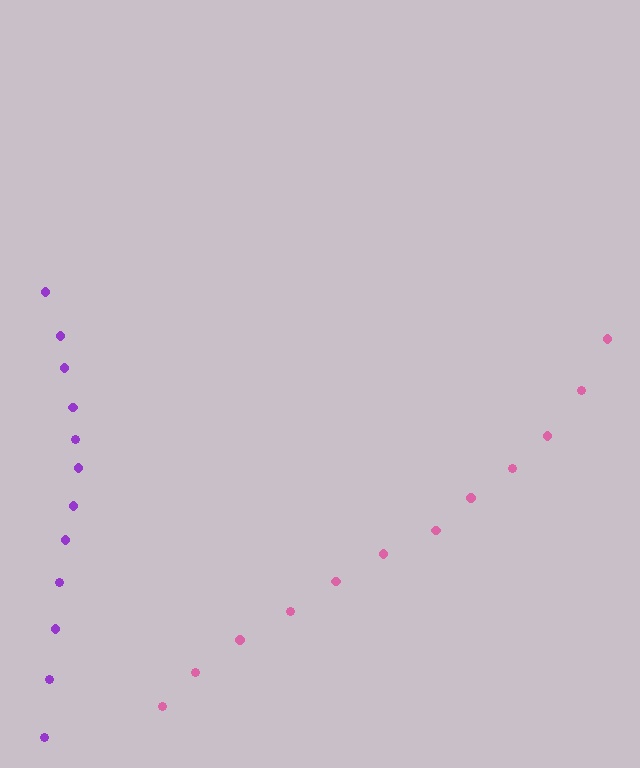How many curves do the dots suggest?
There are 2 distinct paths.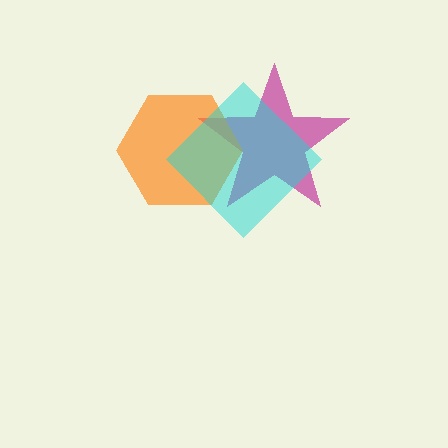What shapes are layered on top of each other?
The layered shapes are: a magenta star, an orange hexagon, a cyan diamond.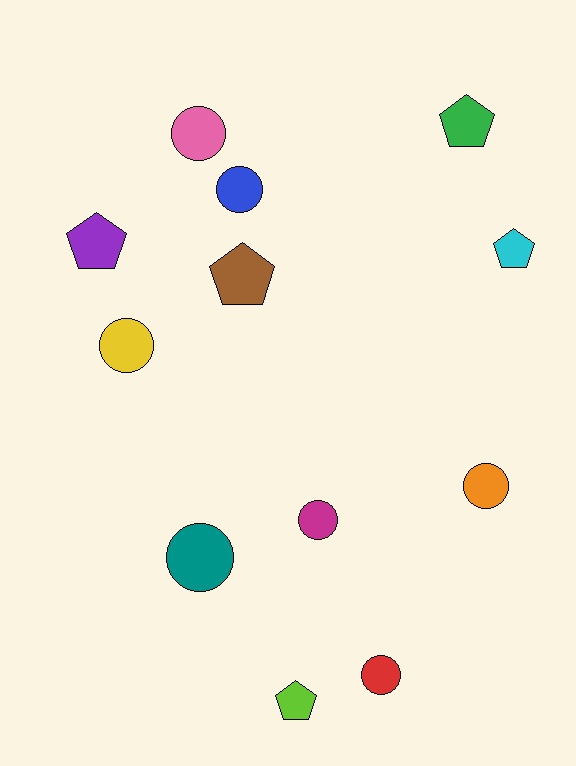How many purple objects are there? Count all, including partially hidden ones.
There is 1 purple object.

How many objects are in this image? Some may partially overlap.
There are 12 objects.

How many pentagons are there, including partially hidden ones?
There are 5 pentagons.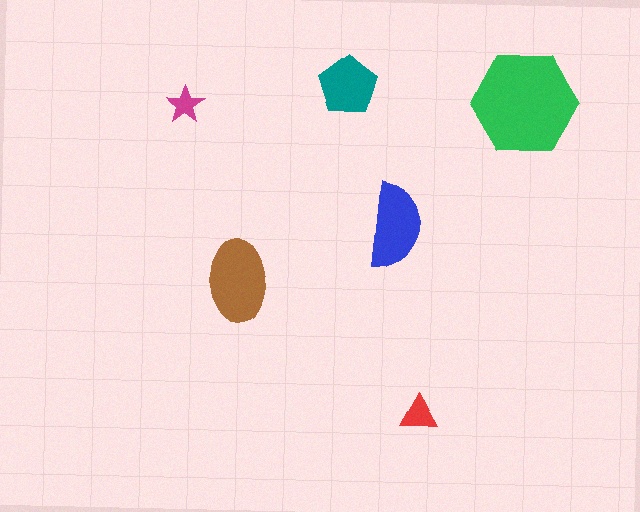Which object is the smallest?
The magenta star.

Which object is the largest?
The green hexagon.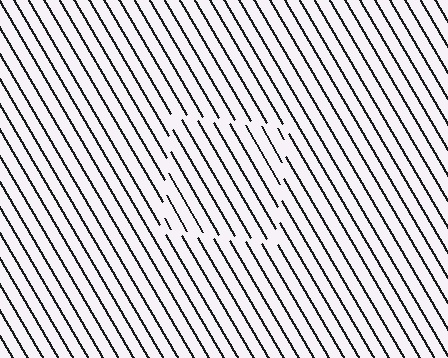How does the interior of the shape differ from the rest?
The interior of the shape contains the same grating, shifted by half a period — the contour is defined by the phase discontinuity where line-ends from the inner and outer gratings abut.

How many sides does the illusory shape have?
4 sides — the line-ends trace a square.